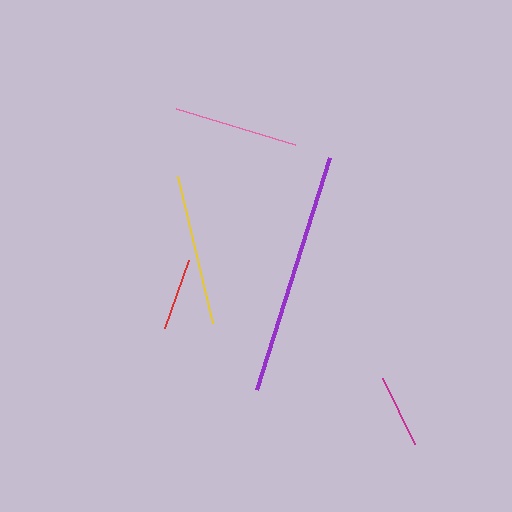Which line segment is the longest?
The purple line is the longest at approximately 243 pixels.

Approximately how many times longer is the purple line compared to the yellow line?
The purple line is approximately 1.6 times the length of the yellow line.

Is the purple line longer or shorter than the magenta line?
The purple line is longer than the magenta line.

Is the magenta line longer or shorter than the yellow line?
The yellow line is longer than the magenta line.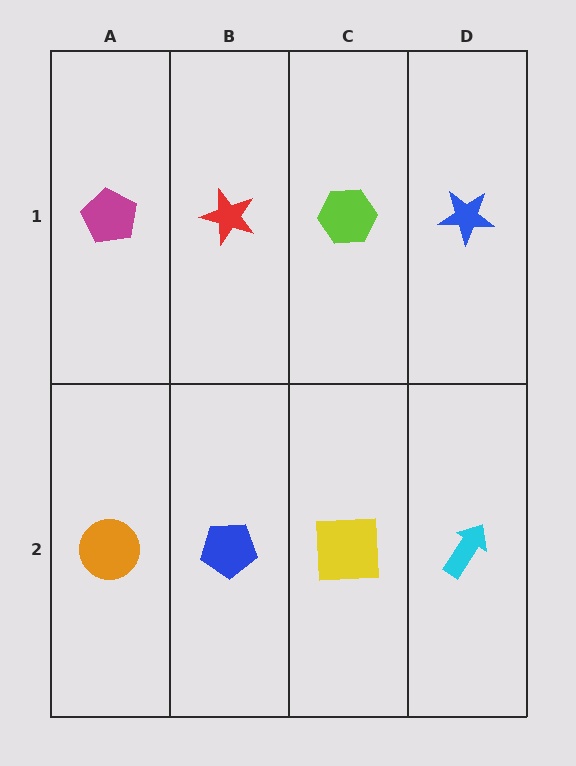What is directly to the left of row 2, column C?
A blue pentagon.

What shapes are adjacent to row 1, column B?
A blue pentagon (row 2, column B), a magenta pentagon (row 1, column A), a lime hexagon (row 1, column C).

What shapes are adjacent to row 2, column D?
A blue star (row 1, column D), a yellow square (row 2, column C).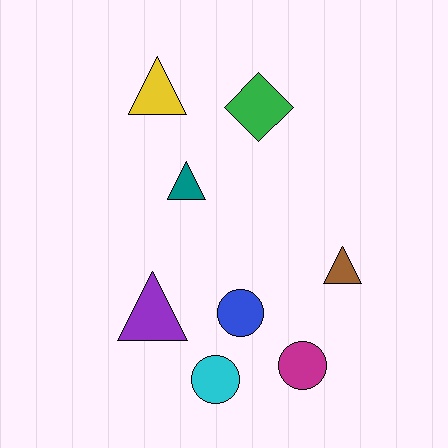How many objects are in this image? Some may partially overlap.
There are 8 objects.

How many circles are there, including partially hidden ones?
There are 3 circles.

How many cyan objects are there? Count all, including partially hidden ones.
There is 1 cyan object.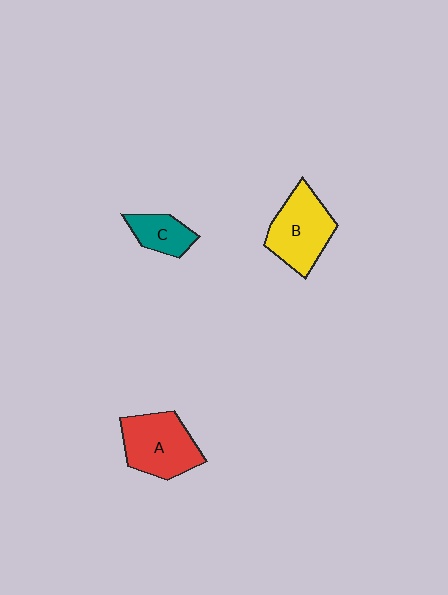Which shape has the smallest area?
Shape C (teal).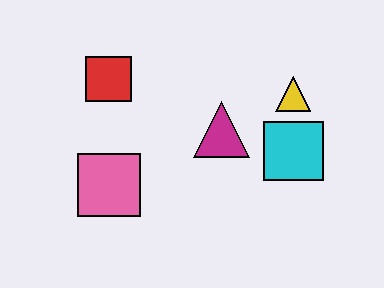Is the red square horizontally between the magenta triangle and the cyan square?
No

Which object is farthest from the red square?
The cyan square is farthest from the red square.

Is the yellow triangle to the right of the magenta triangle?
Yes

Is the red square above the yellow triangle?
Yes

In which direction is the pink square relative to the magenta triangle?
The pink square is to the left of the magenta triangle.